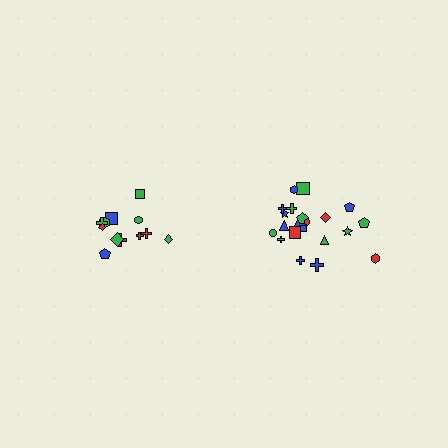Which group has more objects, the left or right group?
The right group.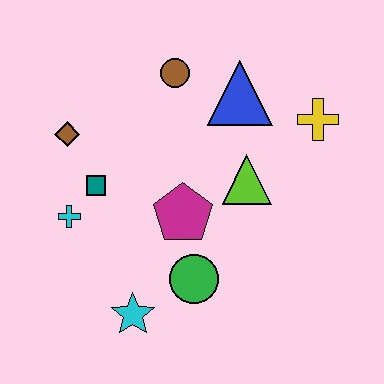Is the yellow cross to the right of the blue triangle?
Yes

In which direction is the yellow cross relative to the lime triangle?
The yellow cross is to the right of the lime triangle.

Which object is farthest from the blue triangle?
The cyan star is farthest from the blue triangle.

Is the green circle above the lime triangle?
No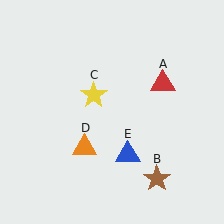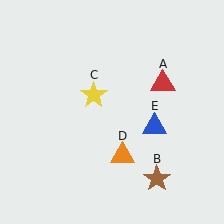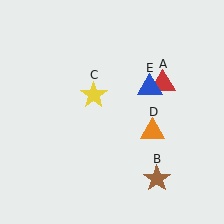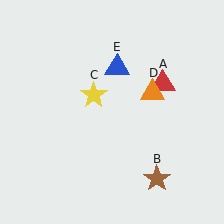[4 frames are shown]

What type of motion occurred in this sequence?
The orange triangle (object D), blue triangle (object E) rotated counterclockwise around the center of the scene.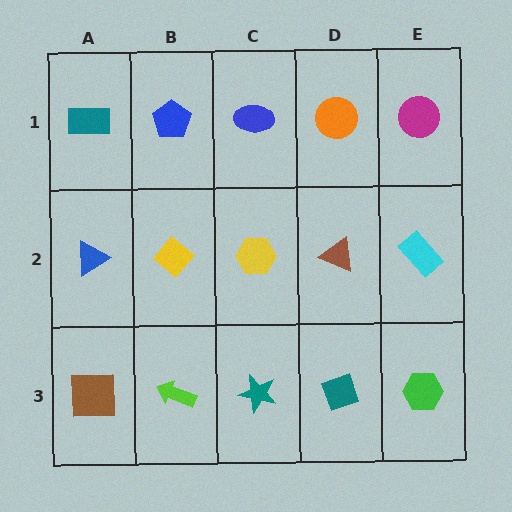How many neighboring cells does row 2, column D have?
4.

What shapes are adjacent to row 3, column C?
A yellow hexagon (row 2, column C), a lime arrow (row 3, column B), a teal diamond (row 3, column D).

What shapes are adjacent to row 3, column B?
A yellow diamond (row 2, column B), a brown square (row 3, column A), a teal star (row 3, column C).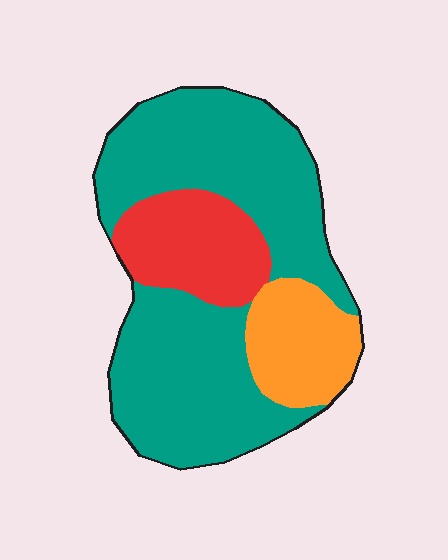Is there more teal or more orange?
Teal.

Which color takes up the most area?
Teal, at roughly 65%.